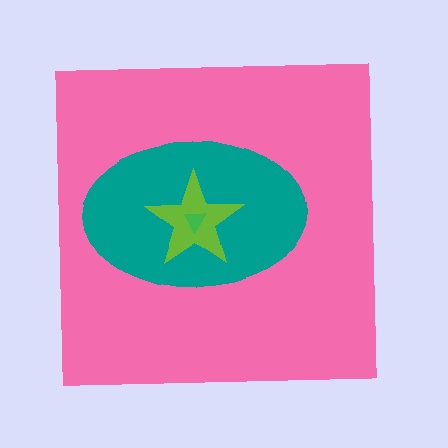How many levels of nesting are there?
4.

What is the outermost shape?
The pink square.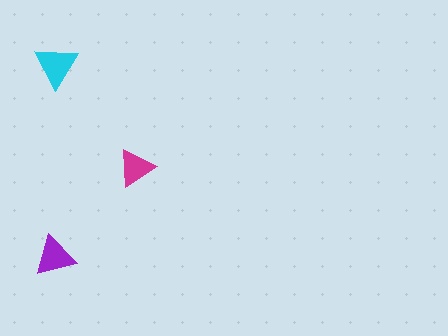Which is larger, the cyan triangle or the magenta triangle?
The cyan one.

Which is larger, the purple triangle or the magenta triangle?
The purple one.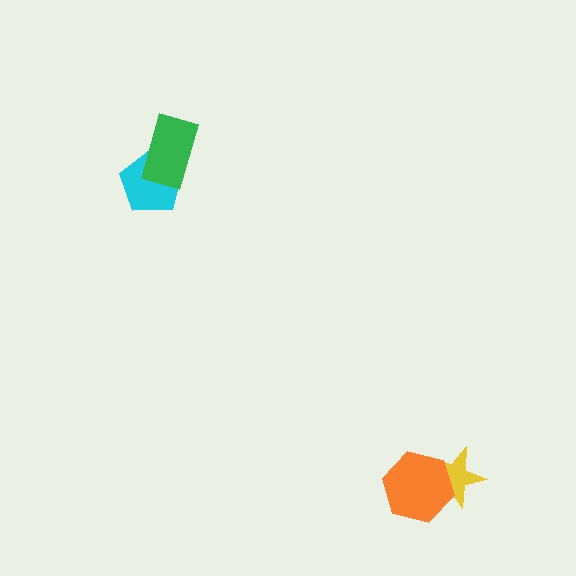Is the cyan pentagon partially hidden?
Yes, it is partially covered by another shape.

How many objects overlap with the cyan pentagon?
1 object overlaps with the cyan pentagon.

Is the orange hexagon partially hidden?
No, no other shape covers it.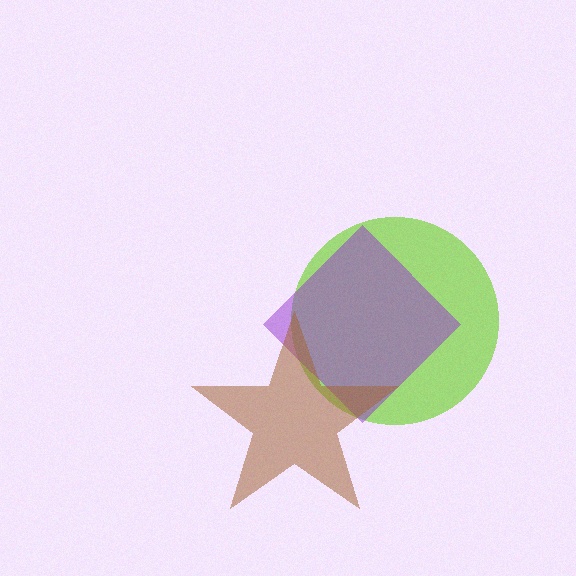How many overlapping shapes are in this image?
There are 3 overlapping shapes in the image.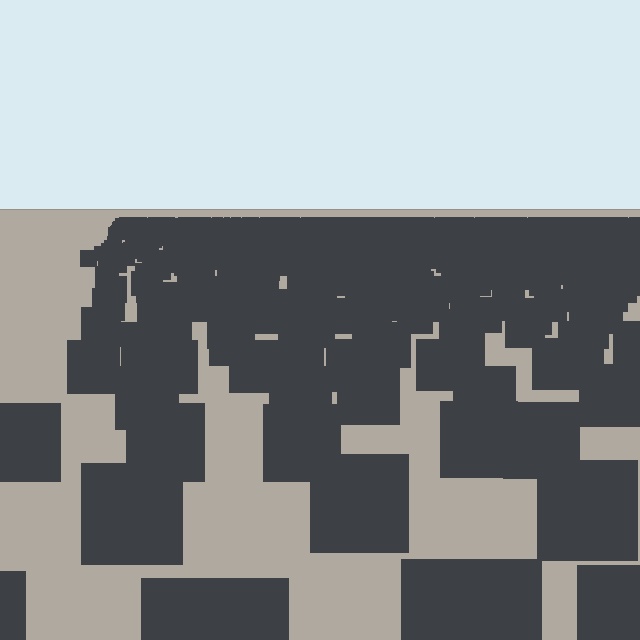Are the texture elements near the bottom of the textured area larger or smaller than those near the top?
Larger. Near the bottom, elements are closer to the viewer and appear at a bigger on-screen size.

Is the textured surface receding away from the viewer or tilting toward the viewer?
The surface is receding away from the viewer. Texture elements get smaller and denser toward the top.